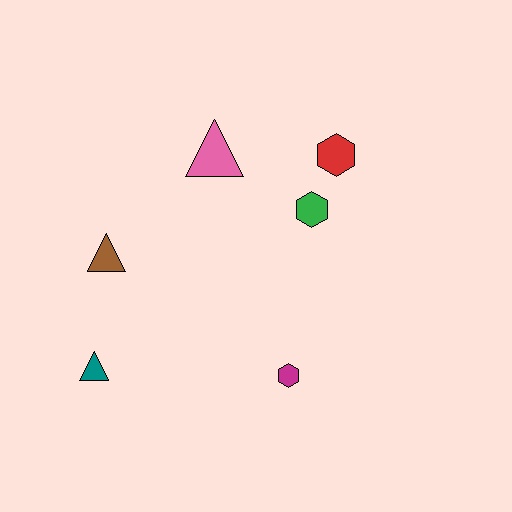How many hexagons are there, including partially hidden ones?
There are 3 hexagons.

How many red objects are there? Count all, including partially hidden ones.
There is 1 red object.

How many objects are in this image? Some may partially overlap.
There are 6 objects.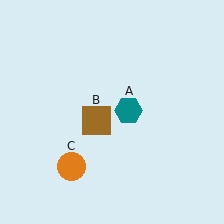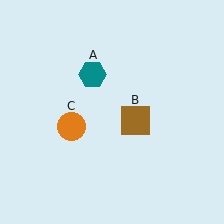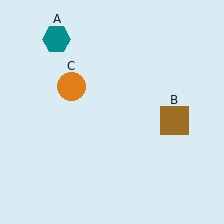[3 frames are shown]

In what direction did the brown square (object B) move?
The brown square (object B) moved right.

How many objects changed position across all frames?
3 objects changed position: teal hexagon (object A), brown square (object B), orange circle (object C).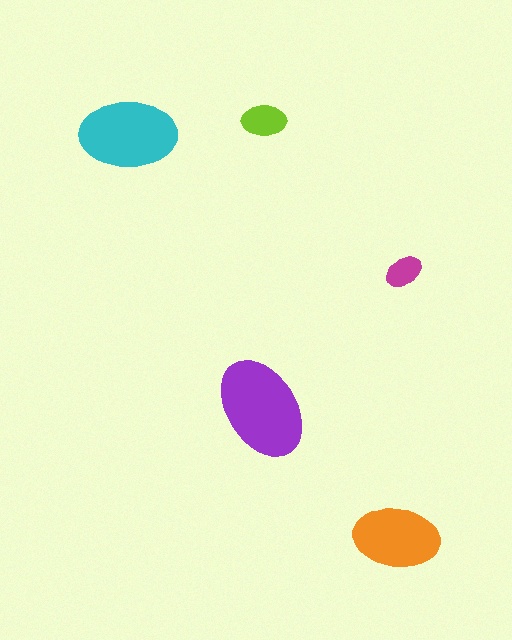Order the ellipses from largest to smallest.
the purple one, the cyan one, the orange one, the lime one, the magenta one.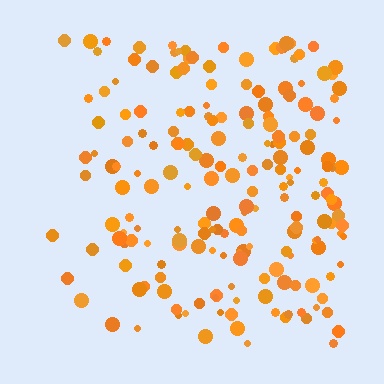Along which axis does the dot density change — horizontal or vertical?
Horizontal.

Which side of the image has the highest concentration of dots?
The right.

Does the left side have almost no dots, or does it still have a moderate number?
Still a moderate number, just noticeably fewer than the right.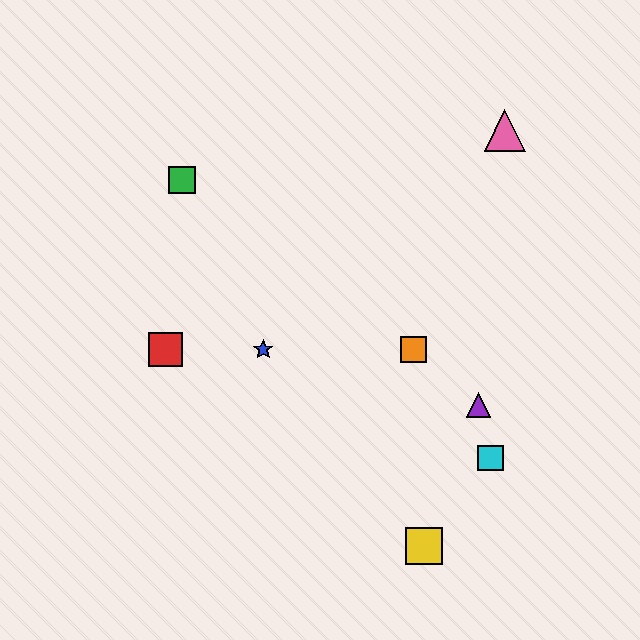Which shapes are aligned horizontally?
The red square, the blue star, the orange square are aligned horizontally.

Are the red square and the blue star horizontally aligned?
Yes, both are at y≈350.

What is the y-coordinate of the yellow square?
The yellow square is at y≈546.